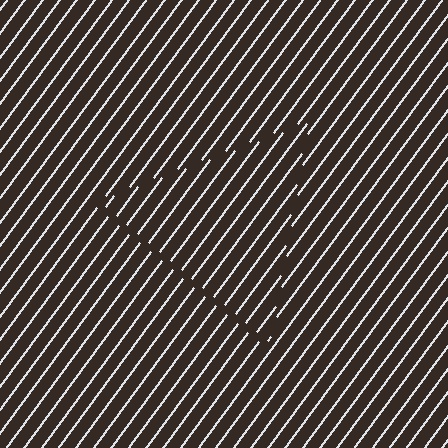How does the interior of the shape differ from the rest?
The interior of the shape contains the same grating, shifted by half a period — the contour is defined by the phase discontinuity where line-ends from the inner and outer gratings abut.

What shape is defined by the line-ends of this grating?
An illusory triangle. The interior of the shape contains the same grating, shifted by half a period — the contour is defined by the phase discontinuity where line-ends from the inner and outer gratings abut.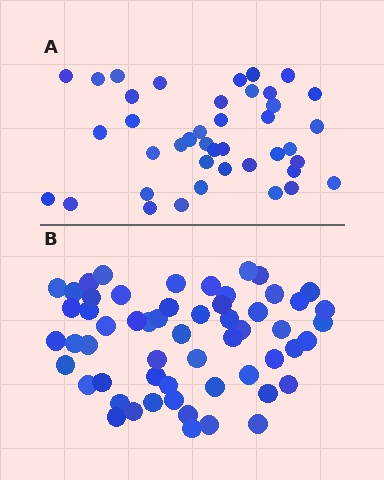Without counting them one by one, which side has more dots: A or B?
Region B (the bottom region) has more dots.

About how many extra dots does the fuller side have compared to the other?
Region B has approximately 15 more dots than region A.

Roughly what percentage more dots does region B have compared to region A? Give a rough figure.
About 40% more.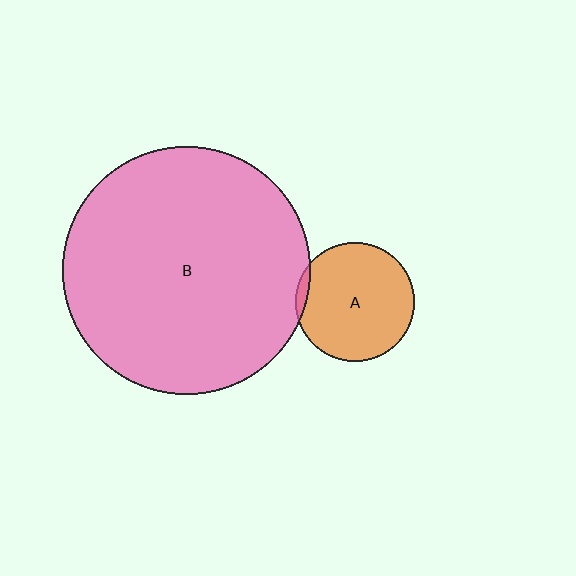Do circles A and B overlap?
Yes.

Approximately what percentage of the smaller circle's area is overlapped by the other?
Approximately 5%.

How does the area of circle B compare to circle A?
Approximately 4.3 times.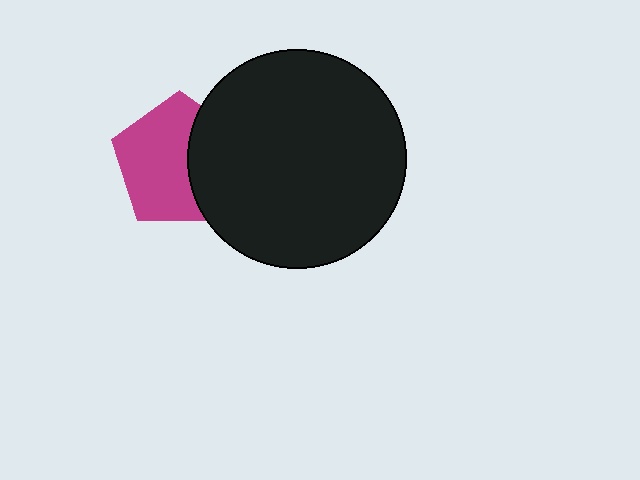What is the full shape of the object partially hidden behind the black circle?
The partially hidden object is a magenta pentagon.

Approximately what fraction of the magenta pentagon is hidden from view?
Roughly 37% of the magenta pentagon is hidden behind the black circle.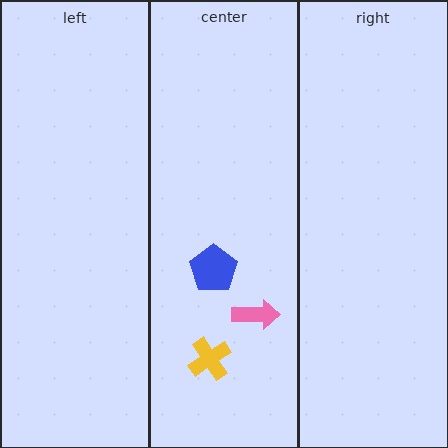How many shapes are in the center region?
3.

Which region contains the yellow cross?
The center region.